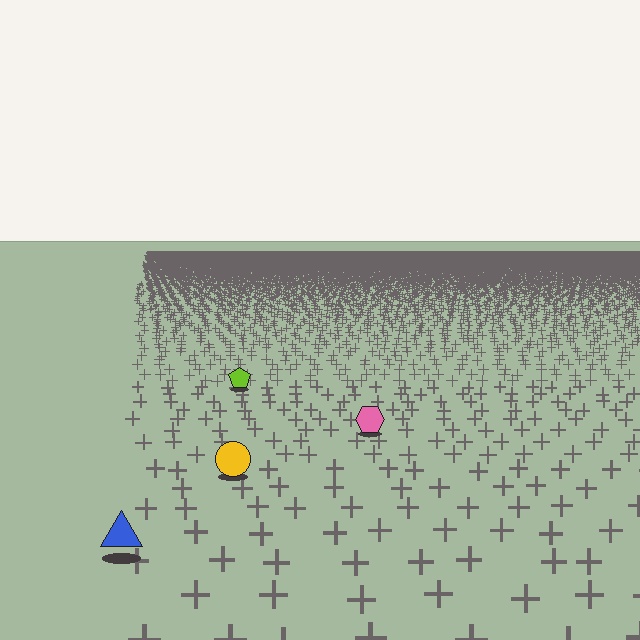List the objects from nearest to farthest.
From nearest to farthest: the blue triangle, the yellow circle, the pink hexagon, the lime pentagon.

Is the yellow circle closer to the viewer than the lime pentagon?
Yes. The yellow circle is closer — you can tell from the texture gradient: the ground texture is coarser near it.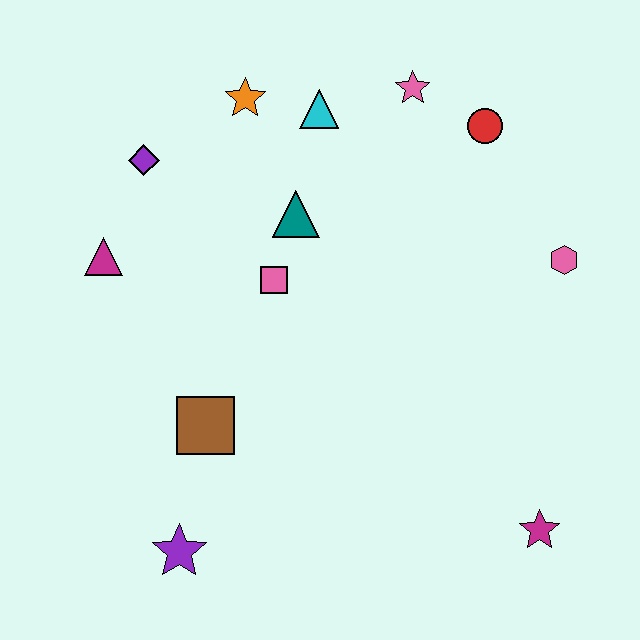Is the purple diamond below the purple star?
No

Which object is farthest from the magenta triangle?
The magenta star is farthest from the magenta triangle.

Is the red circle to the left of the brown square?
No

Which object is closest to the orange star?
The cyan triangle is closest to the orange star.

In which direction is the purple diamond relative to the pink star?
The purple diamond is to the left of the pink star.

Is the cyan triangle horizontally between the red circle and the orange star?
Yes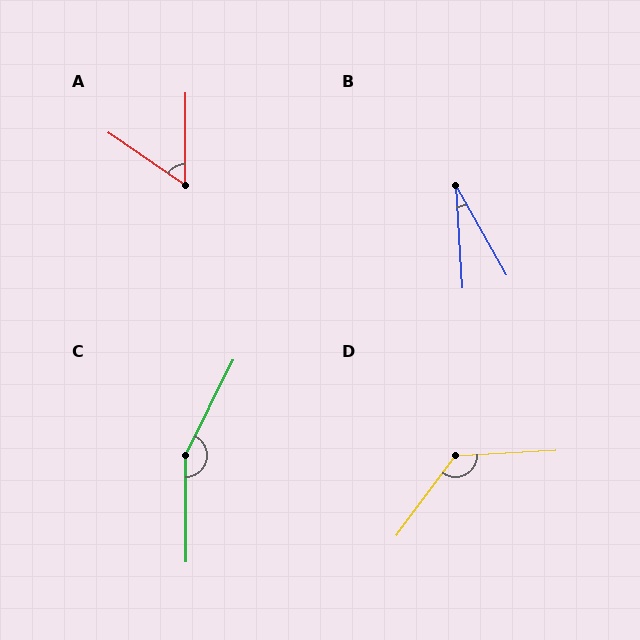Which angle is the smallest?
B, at approximately 26 degrees.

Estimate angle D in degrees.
Approximately 130 degrees.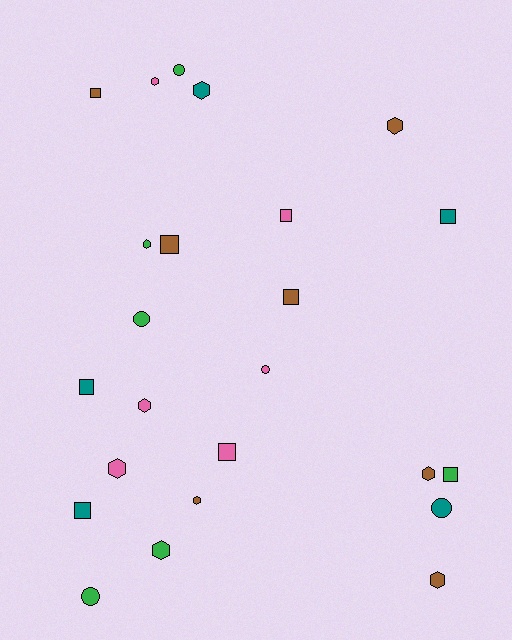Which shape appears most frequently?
Hexagon, with 10 objects.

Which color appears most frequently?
Brown, with 7 objects.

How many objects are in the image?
There are 24 objects.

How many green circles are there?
There are 3 green circles.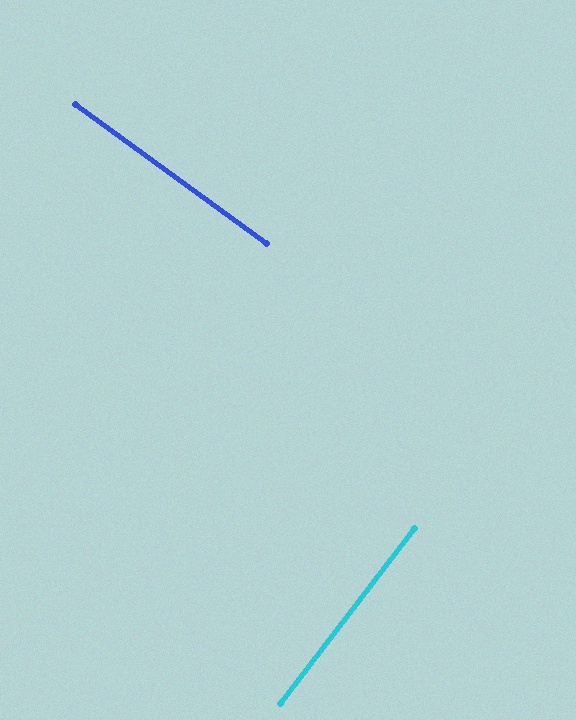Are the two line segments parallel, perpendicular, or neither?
Perpendicular — they meet at approximately 89°.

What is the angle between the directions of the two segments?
Approximately 89 degrees.